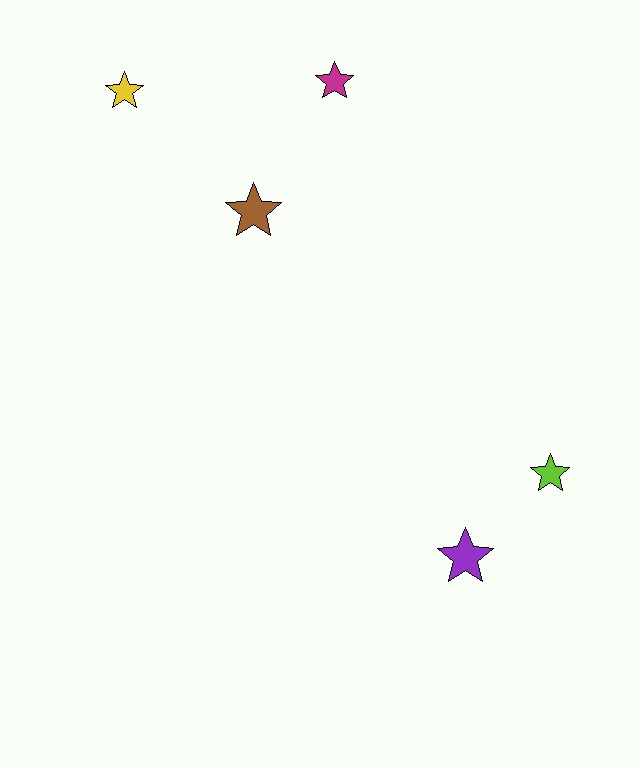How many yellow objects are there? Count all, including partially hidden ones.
There is 1 yellow object.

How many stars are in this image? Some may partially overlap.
There are 5 stars.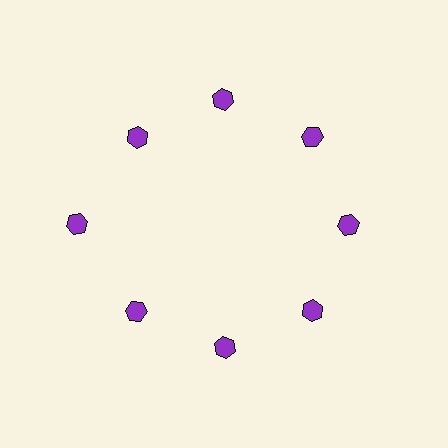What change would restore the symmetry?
The symmetry would be restored by moving it inward, back onto the ring so that all 8 hexagons sit at equal angles and equal distance from the center.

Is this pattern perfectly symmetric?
No. The 8 purple hexagons are arranged in a ring, but one element near the 9 o'clock position is pushed outward from the center, breaking the 8-fold rotational symmetry.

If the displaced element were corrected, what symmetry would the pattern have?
It would have 8-fold rotational symmetry — the pattern would map onto itself every 45 degrees.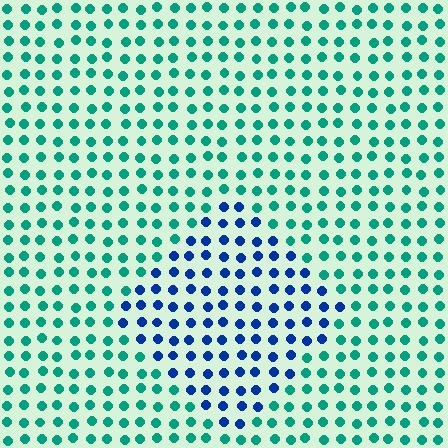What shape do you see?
I see a diamond.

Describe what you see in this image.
The image is filled with small teal elements in a uniform arrangement. A diamond-shaped region is visible where the elements are tinted to a slightly different hue, forming a subtle color boundary.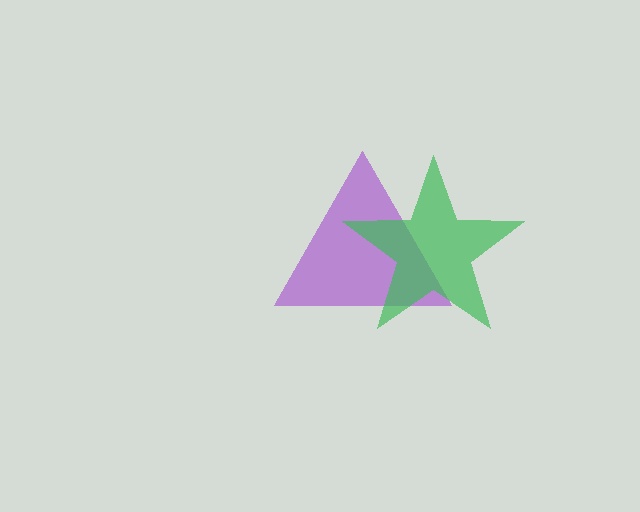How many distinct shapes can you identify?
There are 2 distinct shapes: a purple triangle, a green star.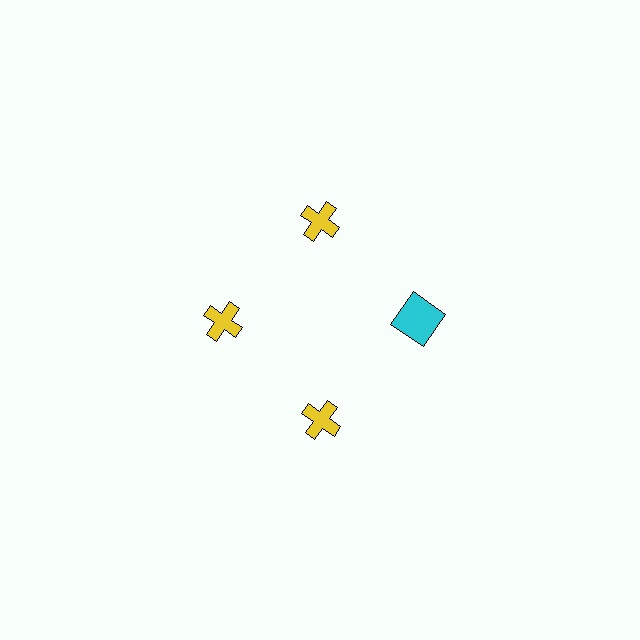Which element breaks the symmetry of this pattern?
The cyan square at roughly the 3 o'clock position breaks the symmetry. All other shapes are yellow crosses.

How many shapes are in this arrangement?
There are 4 shapes arranged in a ring pattern.